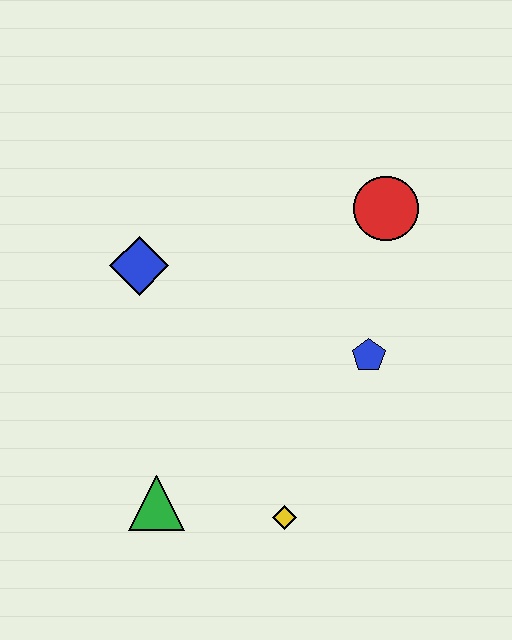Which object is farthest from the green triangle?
The red circle is farthest from the green triangle.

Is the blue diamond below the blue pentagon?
No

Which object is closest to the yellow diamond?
The green triangle is closest to the yellow diamond.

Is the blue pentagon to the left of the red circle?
Yes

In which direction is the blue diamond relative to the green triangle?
The blue diamond is above the green triangle.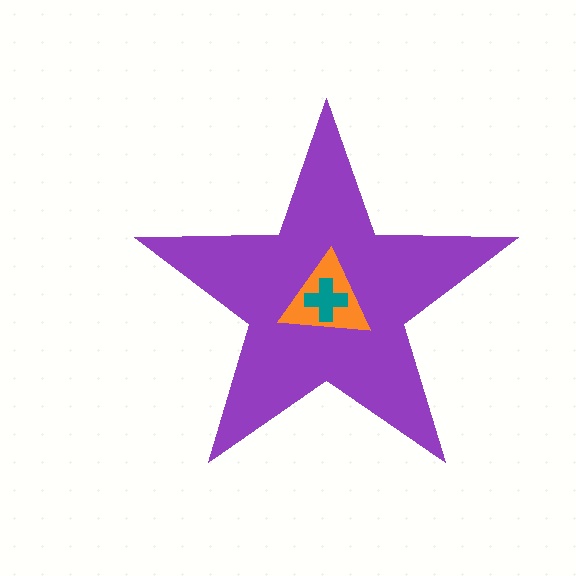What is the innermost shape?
The teal cross.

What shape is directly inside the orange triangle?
The teal cross.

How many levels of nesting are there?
3.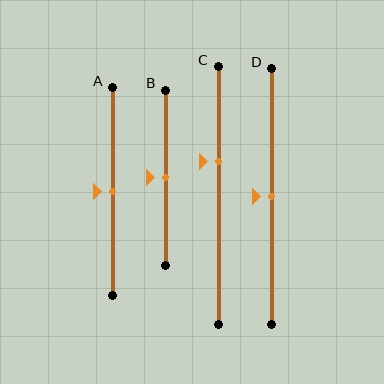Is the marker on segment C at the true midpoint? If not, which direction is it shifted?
No, the marker on segment C is shifted upward by about 13% of the segment length.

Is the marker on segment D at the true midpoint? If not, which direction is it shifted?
Yes, the marker on segment D is at the true midpoint.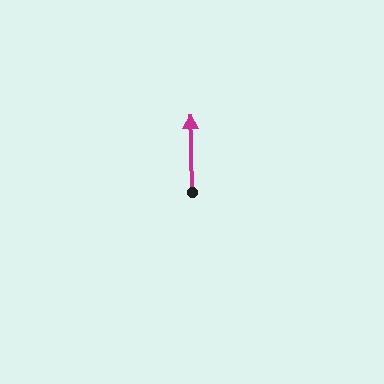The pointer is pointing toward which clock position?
Roughly 12 o'clock.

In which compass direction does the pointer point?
North.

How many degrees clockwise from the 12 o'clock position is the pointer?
Approximately 1 degrees.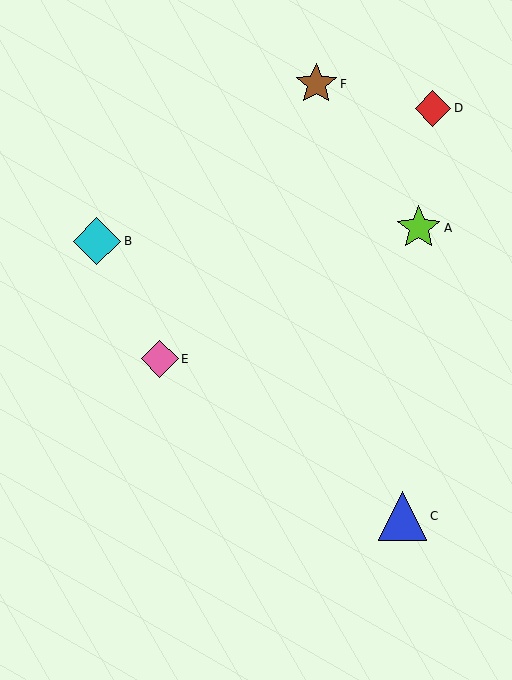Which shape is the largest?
The blue triangle (labeled C) is the largest.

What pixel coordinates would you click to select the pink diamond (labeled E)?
Click at (160, 359) to select the pink diamond E.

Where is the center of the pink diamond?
The center of the pink diamond is at (160, 359).